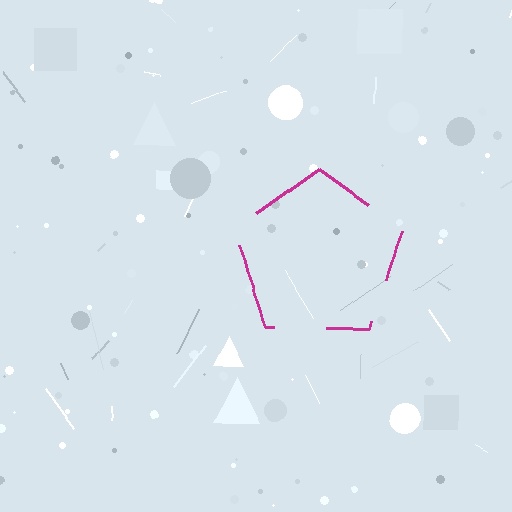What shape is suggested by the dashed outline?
The dashed outline suggests a pentagon.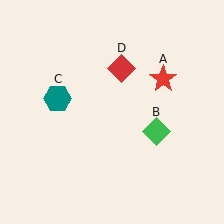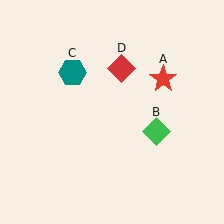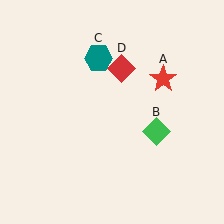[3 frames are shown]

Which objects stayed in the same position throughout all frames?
Red star (object A) and green diamond (object B) and red diamond (object D) remained stationary.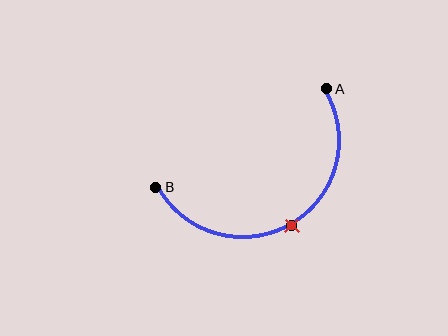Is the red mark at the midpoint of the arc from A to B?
Yes. The red mark lies on the arc at equal arc-length from both A and B — it is the arc midpoint.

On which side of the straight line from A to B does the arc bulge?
The arc bulges below the straight line connecting A and B.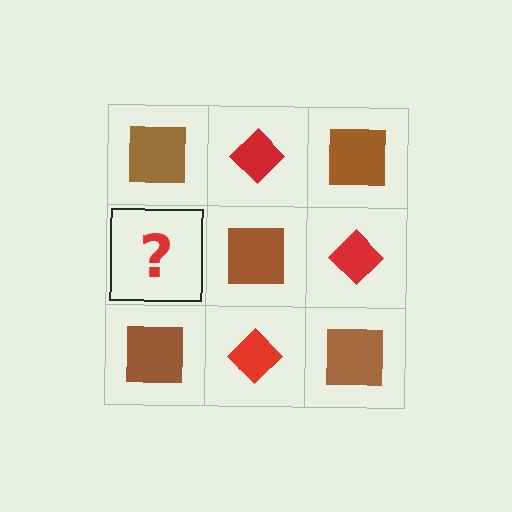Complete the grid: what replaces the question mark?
The question mark should be replaced with a red diamond.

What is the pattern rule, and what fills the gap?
The rule is that it alternates brown square and red diamond in a checkerboard pattern. The gap should be filled with a red diamond.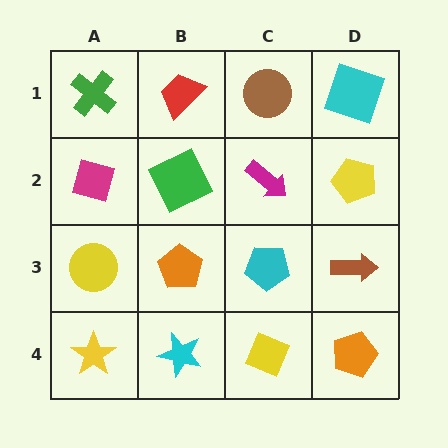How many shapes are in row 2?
4 shapes.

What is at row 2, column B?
A green square.